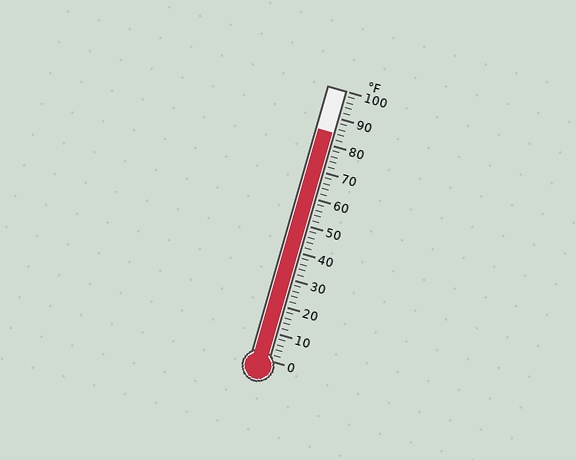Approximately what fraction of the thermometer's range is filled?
The thermometer is filled to approximately 85% of its range.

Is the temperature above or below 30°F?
The temperature is above 30°F.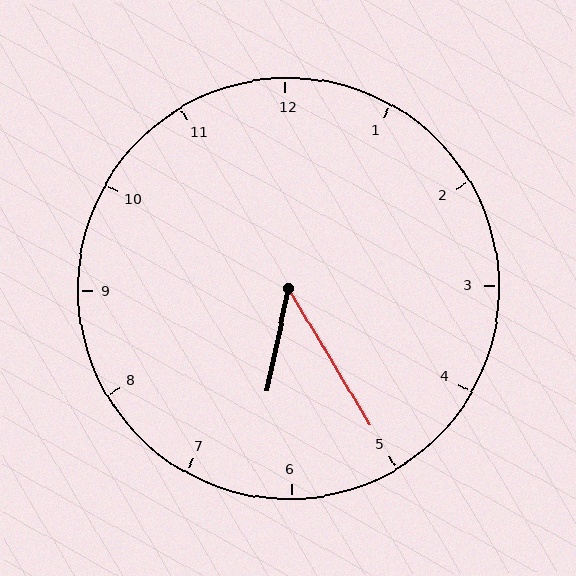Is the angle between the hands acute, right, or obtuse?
It is acute.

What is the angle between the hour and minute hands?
Approximately 42 degrees.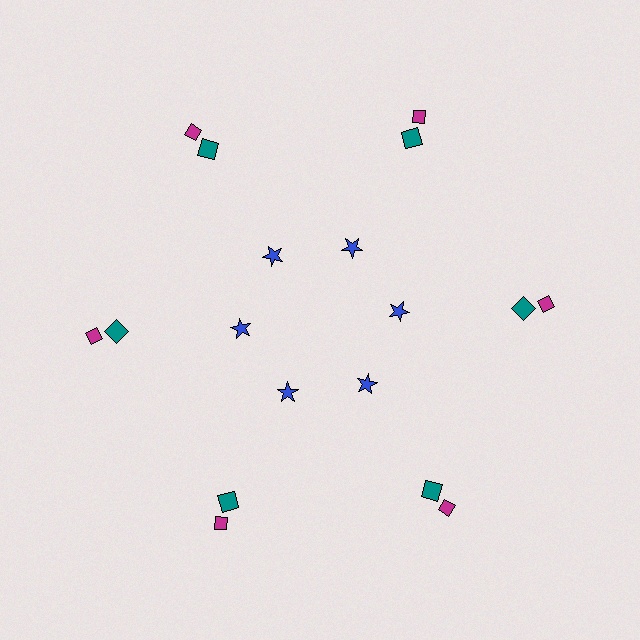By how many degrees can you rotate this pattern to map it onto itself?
The pattern maps onto itself every 60 degrees of rotation.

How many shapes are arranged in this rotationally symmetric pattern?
There are 18 shapes, arranged in 6 groups of 3.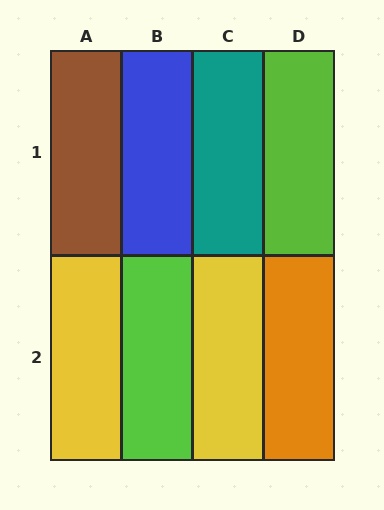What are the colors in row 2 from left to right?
Yellow, lime, yellow, orange.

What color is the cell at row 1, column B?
Blue.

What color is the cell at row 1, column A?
Brown.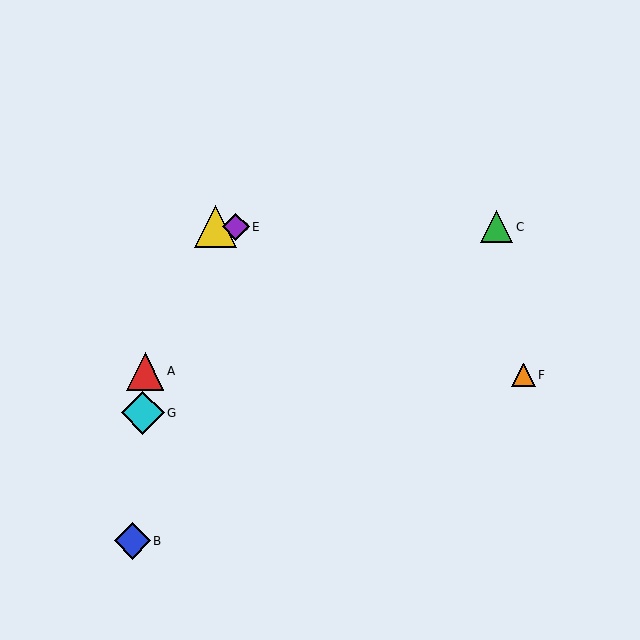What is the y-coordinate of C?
Object C is at y≈227.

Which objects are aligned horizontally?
Objects C, D, E are aligned horizontally.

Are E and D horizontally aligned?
Yes, both are at y≈227.